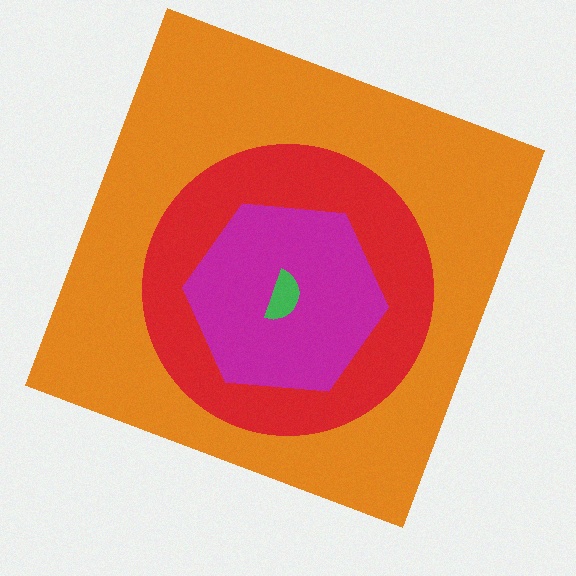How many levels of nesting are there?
4.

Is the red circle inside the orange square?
Yes.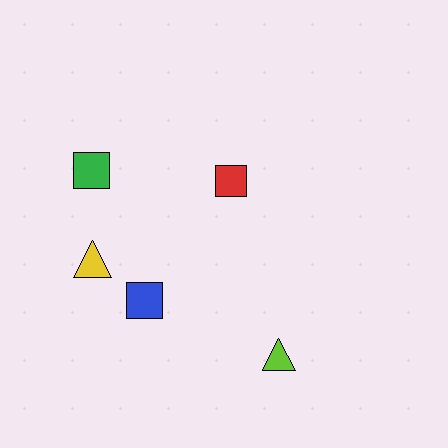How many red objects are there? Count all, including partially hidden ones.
There is 1 red object.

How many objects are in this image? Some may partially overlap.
There are 5 objects.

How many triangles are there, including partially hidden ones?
There are 2 triangles.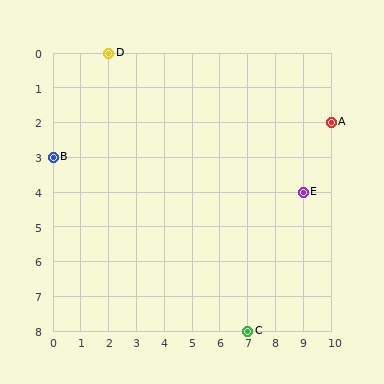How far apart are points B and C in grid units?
Points B and C are 7 columns and 5 rows apart (about 8.6 grid units diagonally).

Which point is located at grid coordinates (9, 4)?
Point E is at (9, 4).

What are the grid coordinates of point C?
Point C is at grid coordinates (7, 8).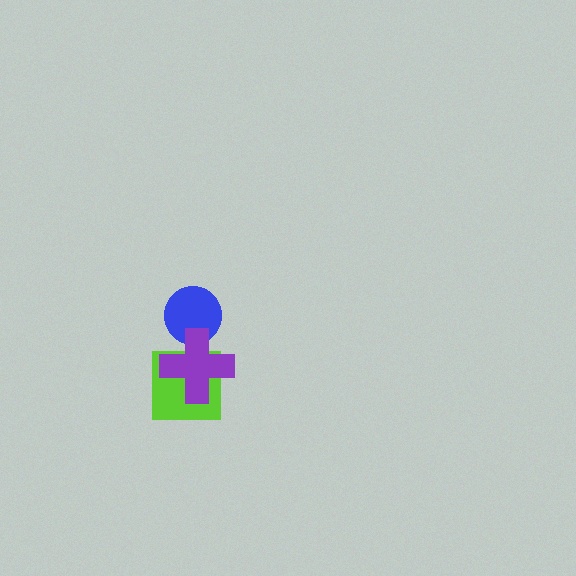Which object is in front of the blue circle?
The purple cross is in front of the blue circle.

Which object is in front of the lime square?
The purple cross is in front of the lime square.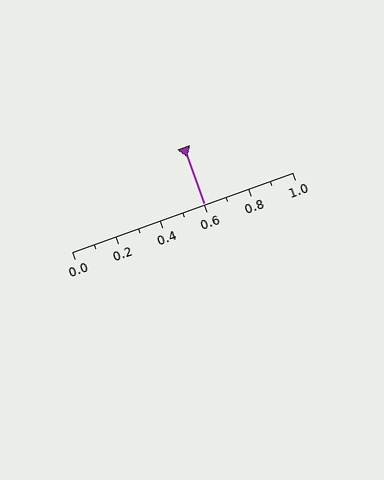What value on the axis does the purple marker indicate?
The marker indicates approximately 0.6.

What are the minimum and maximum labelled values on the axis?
The axis runs from 0.0 to 1.0.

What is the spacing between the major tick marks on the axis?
The major ticks are spaced 0.2 apart.